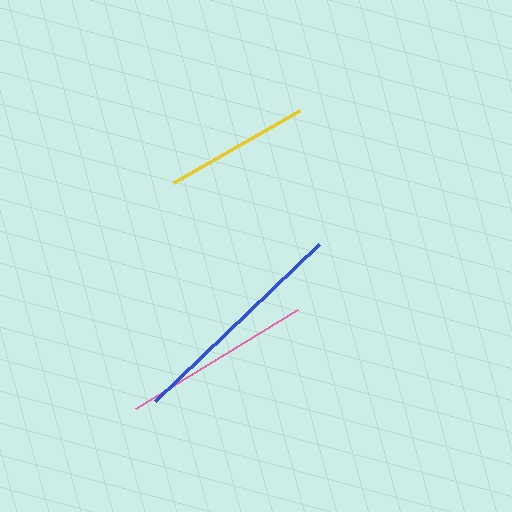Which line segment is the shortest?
The yellow line is the shortest at approximately 145 pixels.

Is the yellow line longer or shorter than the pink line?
The pink line is longer than the yellow line.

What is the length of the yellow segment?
The yellow segment is approximately 145 pixels long.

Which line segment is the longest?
The blue line is the longest at approximately 227 pixels.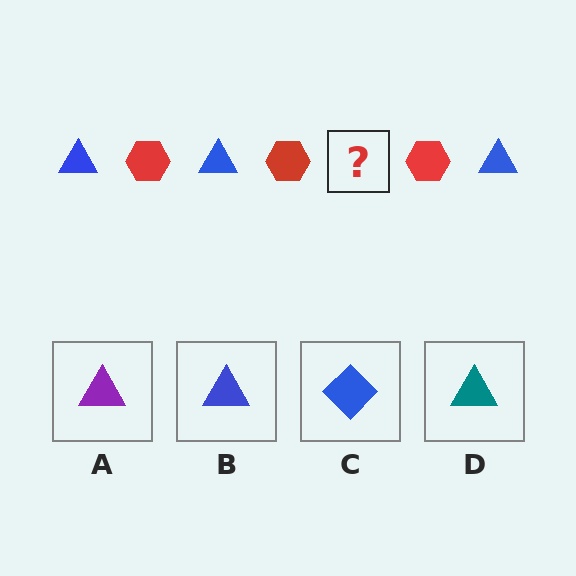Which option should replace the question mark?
Option B.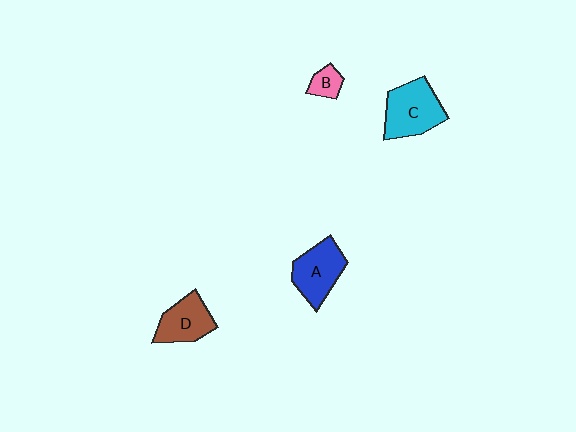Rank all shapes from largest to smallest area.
From largest to smallest: C (cyan), A (blue), D (brown), B (pink).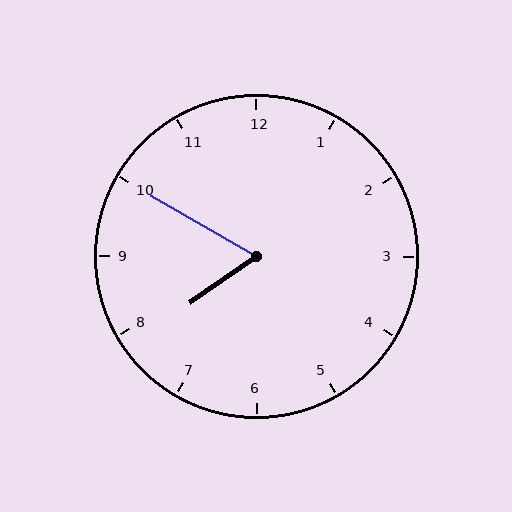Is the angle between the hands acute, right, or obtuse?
It is acute.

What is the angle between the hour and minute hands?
Approximately 65 degrees.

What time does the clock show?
7:50.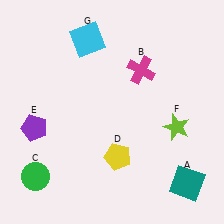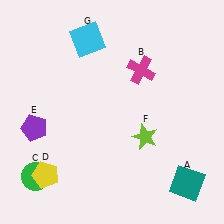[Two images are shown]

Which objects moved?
The objects that moved are: the yellow pentagon (D), the lime star (F).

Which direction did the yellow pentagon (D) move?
The yellow pentagon (D) moved left.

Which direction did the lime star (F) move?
The lime star (F) moved left.